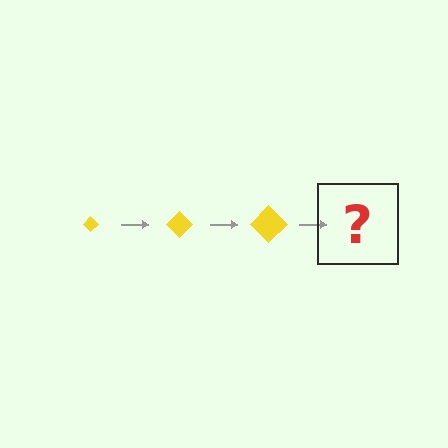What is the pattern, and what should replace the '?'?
The pattern is that the diamond gets progressively larger each step. The '?' should be a yellow diamond, larger than the previous one.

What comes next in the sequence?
The next element should be a yellow diamond, larger than the previous one.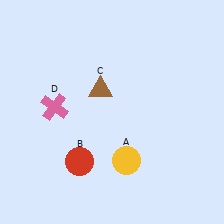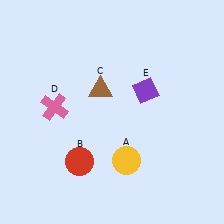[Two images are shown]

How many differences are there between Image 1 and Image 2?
There is 1 difference between the two images.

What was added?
A purple diamond (E) was added in Image 2.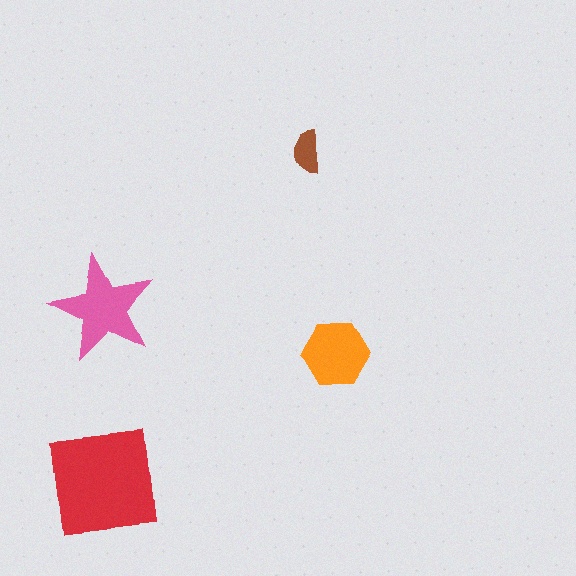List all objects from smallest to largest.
The brown semicircle, the orange hexagon, the pink star, the red square.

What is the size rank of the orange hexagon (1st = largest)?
3rd.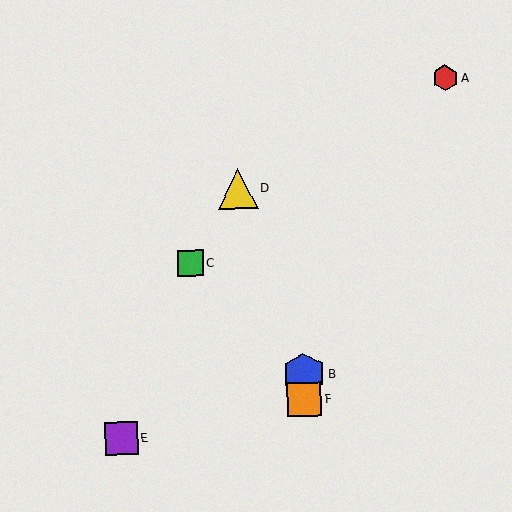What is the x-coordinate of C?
Object C is at x≈190.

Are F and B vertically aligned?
Yes, both are at x≈304.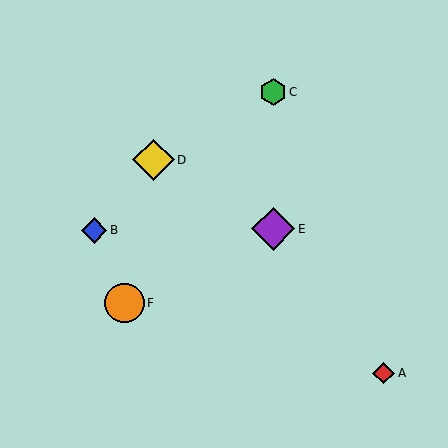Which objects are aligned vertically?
Objects C, E are aligned vertically.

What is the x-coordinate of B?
Object B is at x≈94.